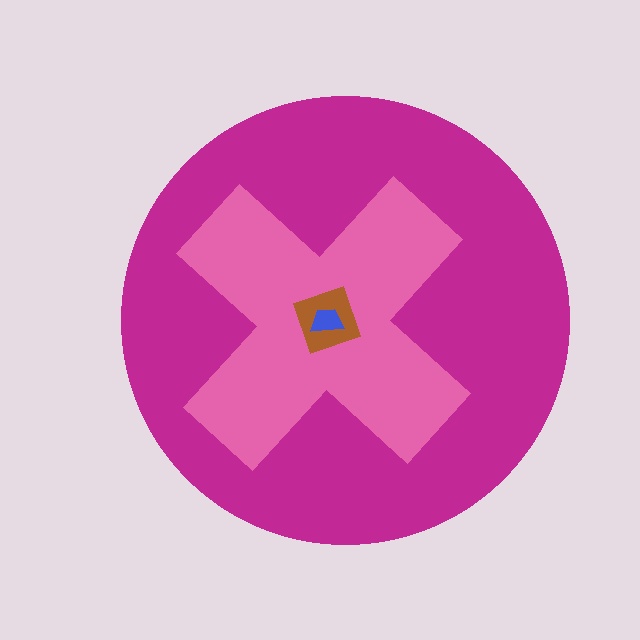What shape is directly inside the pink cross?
The brown diamond.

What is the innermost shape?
The blue trapezoid.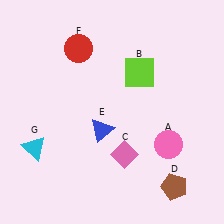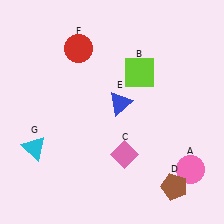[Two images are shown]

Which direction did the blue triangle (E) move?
The blue triangle (E) moved up.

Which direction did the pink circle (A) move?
The pink circle (A) moved down.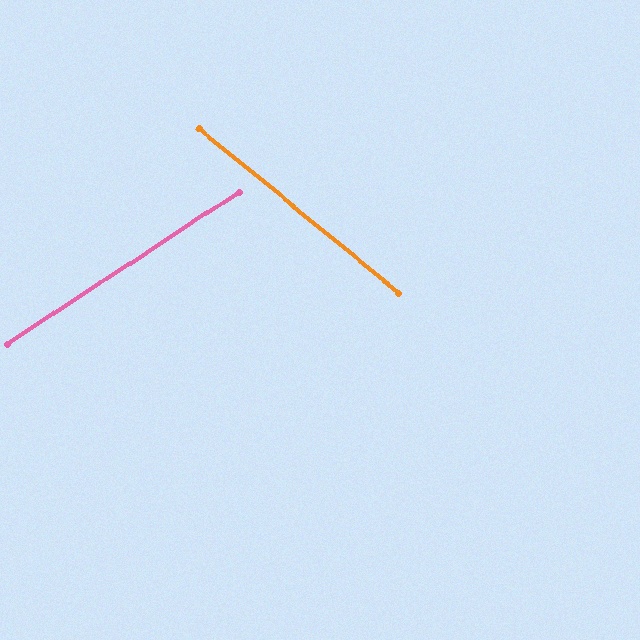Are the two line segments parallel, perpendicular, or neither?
Neither parallel nor perpendicular — they differ by about 73°.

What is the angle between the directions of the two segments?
Approximately 73 degrees.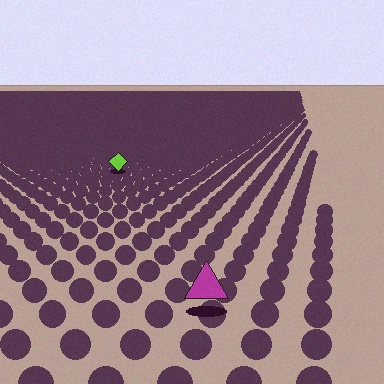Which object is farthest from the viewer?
The lime diamond is farthest from the viewer. It appears smaller and the ground texture around it is denser.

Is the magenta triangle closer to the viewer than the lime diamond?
Yes. The magenta triangle is closer — you can tell from the texture gradient: the ground texture is coarser near it.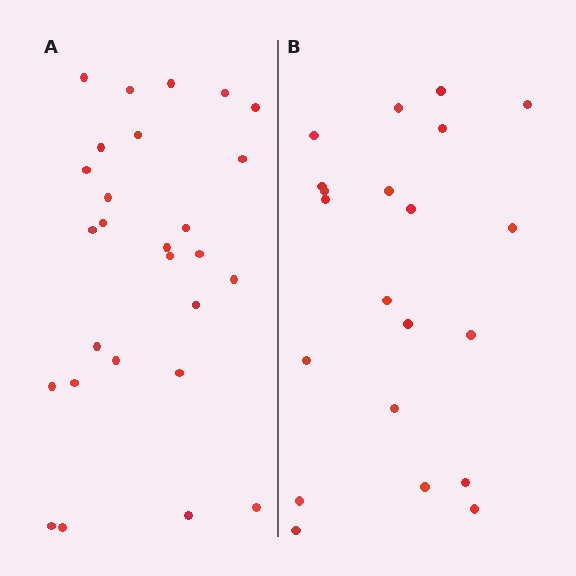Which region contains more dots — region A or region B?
Region A (the left region) has more dots.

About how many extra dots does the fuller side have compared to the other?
Region A has about 6 more dots than region B.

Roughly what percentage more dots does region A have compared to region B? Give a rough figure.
About 30% more.